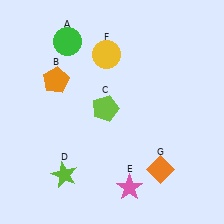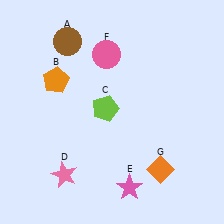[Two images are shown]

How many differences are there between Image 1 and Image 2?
There are 3 differences between the two images.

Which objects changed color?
A changed from green to brown. D changed from lime to pink. F changed from yellow to pink.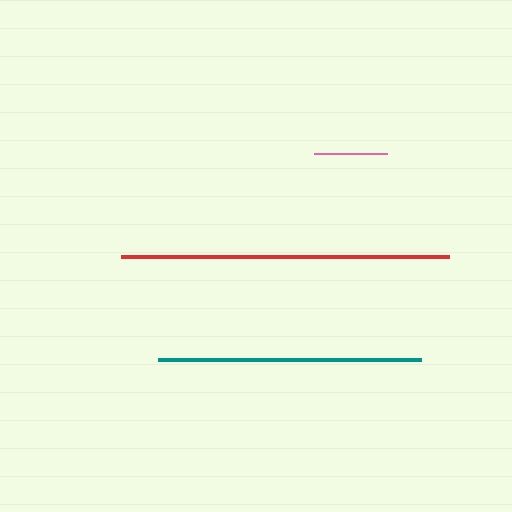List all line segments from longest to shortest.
From longest to shortest: red, teal, pink.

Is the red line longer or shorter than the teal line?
The red line is longer than the teal line.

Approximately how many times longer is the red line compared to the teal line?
The red line is approximately 1.2 times the length of the teal line.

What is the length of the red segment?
The red segment is approximately 328 pixels long.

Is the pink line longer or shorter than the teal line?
The teal line is longer than the pink line.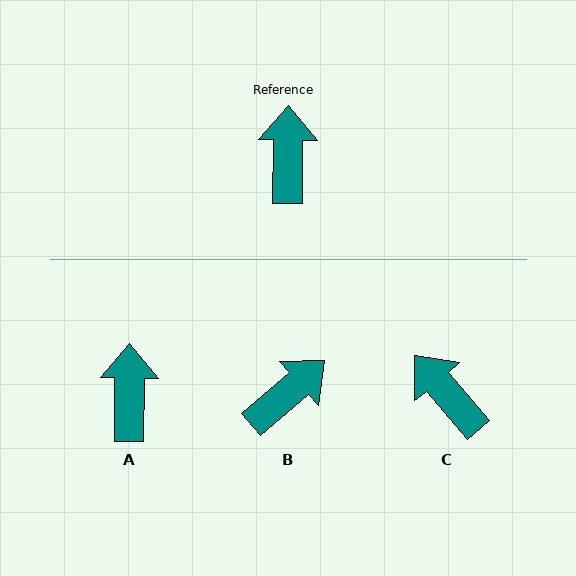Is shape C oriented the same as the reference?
No, it is off by about 41 degrees.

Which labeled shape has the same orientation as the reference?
A.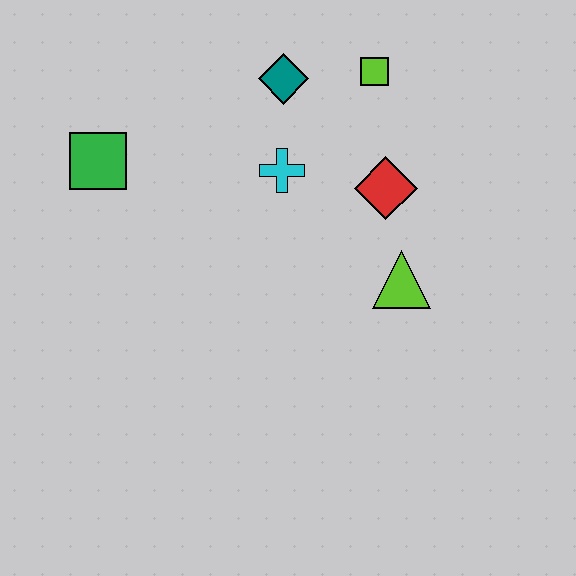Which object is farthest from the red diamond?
The green square is farthest from the red diamond.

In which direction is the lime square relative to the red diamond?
The lime square is above the red diamond.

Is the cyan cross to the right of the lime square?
No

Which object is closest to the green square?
The cyan cross is closest to the green square.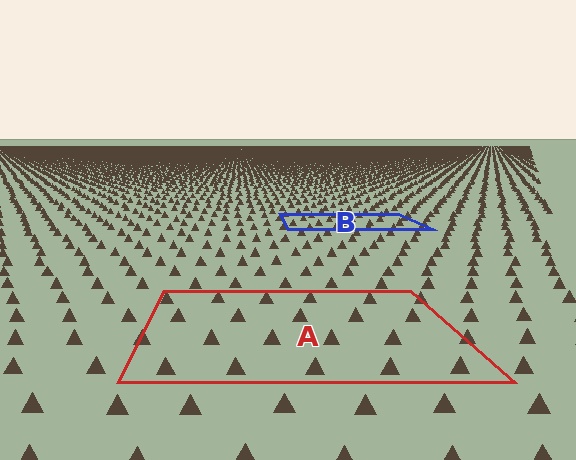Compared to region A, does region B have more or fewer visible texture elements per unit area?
Region B has more texture elements per unit area — they are packed more densely because it is farther away.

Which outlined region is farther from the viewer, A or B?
Region B is farther from the viewer — the texture elements inside it appear smaller and more densely packed.